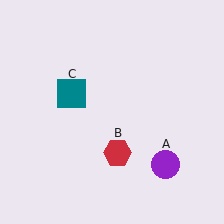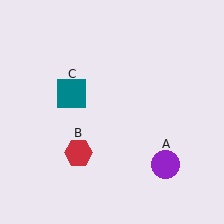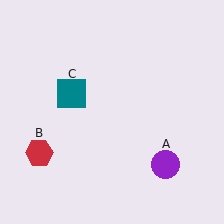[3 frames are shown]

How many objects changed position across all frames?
1 object changed position: red hexagon (object B).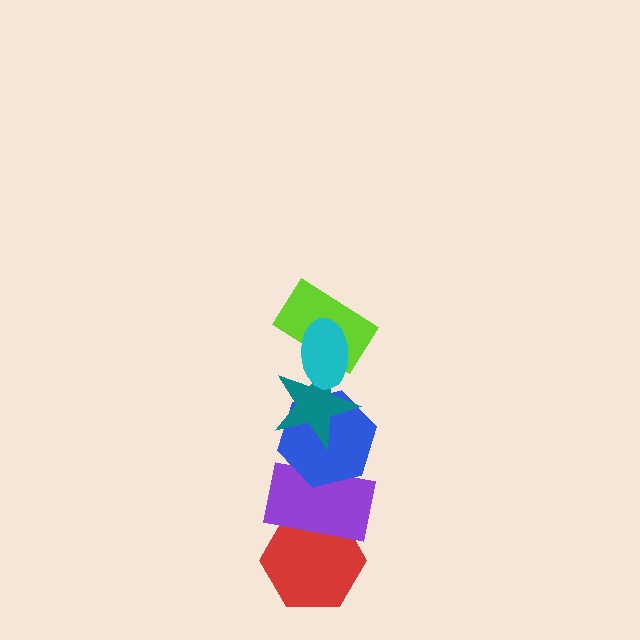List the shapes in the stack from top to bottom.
From top to bottom: the cyan ellipse, the lime rectangle, the teal star, the blue hexagon, the purple rectangle, the red hexagon.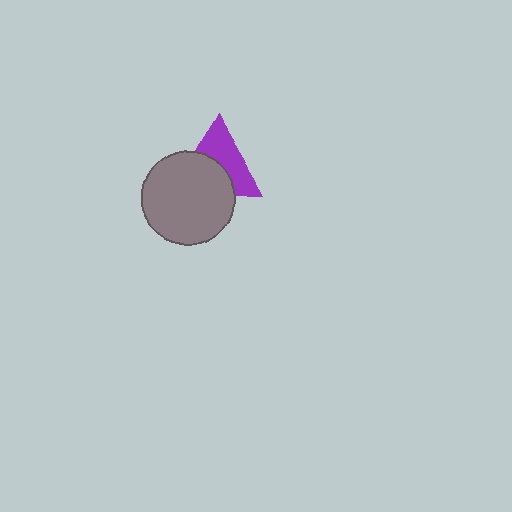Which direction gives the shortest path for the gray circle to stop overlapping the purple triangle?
Moving down gives the shortest separation.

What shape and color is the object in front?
The object in front is a gray circle.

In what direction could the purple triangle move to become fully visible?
The purple triangle could move up. That would shift it out from behind the gray circle entirely.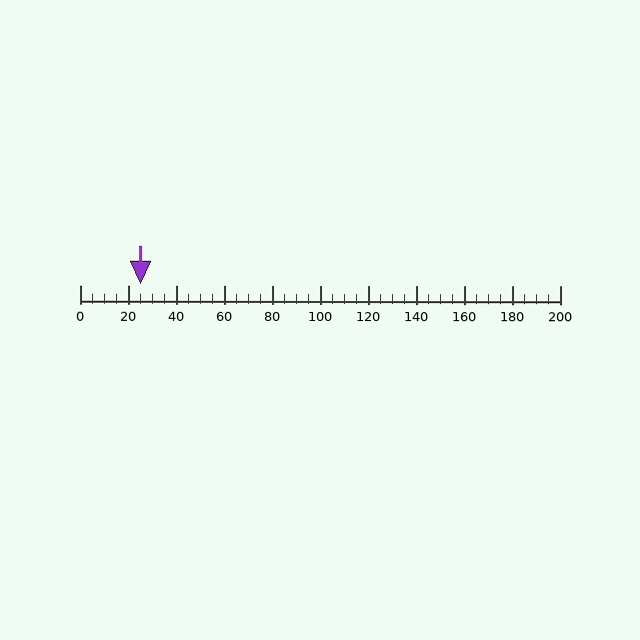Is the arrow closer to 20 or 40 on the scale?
The arrow is closer to 20.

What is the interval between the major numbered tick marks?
The major tick marks are spaced 20 units apart.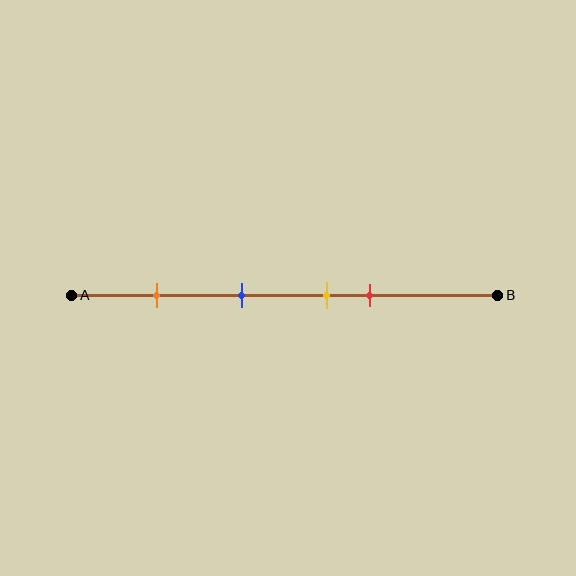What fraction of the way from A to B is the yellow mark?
The yellow mark is approximately 60% (0.6) of the way from A to B.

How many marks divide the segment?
There are 4 marks dividing the segment.